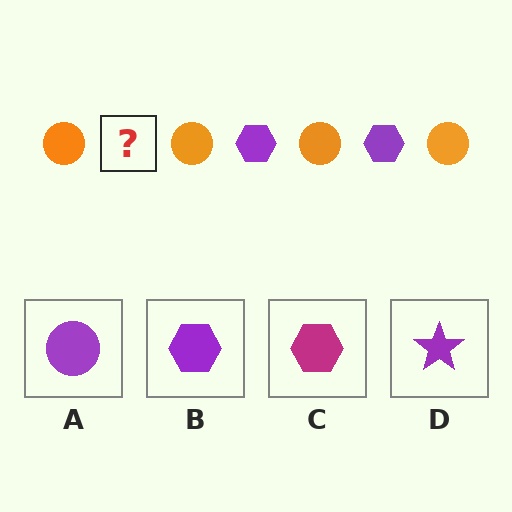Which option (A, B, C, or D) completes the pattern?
B.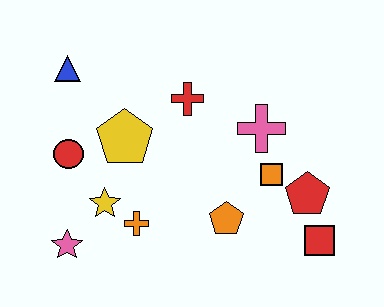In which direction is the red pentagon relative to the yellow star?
The red pentagon is to the right of the yellow star.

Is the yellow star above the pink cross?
No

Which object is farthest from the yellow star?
The red square is farthest from the yellow star.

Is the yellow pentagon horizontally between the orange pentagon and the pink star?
Yes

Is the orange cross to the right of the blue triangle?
Yes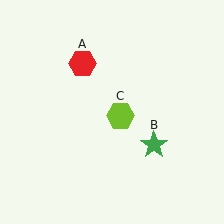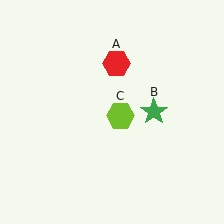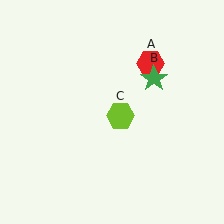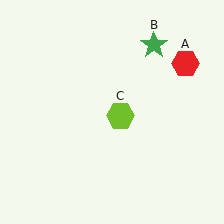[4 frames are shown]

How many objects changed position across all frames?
2 objects changed position: red hexagon (object A), green star (object B).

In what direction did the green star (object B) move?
The green star (object B) moved up.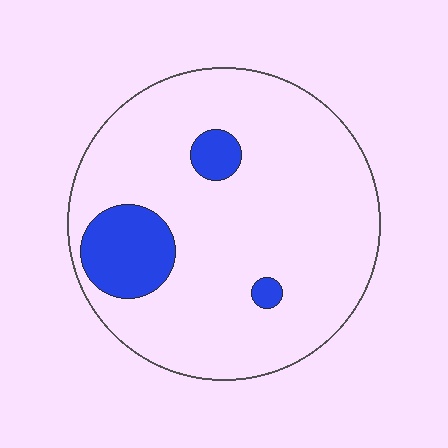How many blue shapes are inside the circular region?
3.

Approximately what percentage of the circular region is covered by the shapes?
Approximately 15%.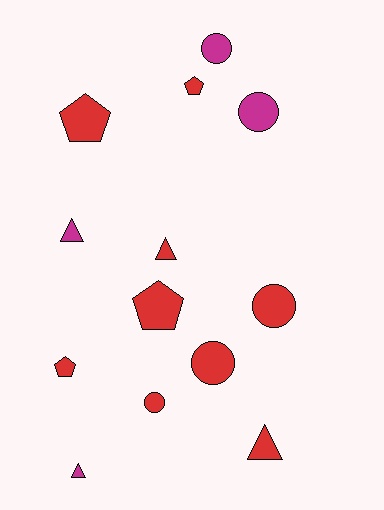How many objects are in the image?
There are 13 objects.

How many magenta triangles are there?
There are 2 magenta triangles.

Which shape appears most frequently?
Circle, with 5 objects.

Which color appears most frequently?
Red, with 9 objects.